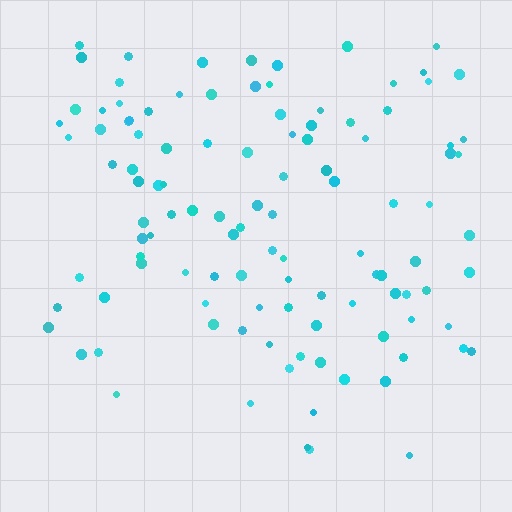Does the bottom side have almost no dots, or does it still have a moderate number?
Still a moderate number, just noticeably fewer than the top.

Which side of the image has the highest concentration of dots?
The top.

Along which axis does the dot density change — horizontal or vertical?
Vertical.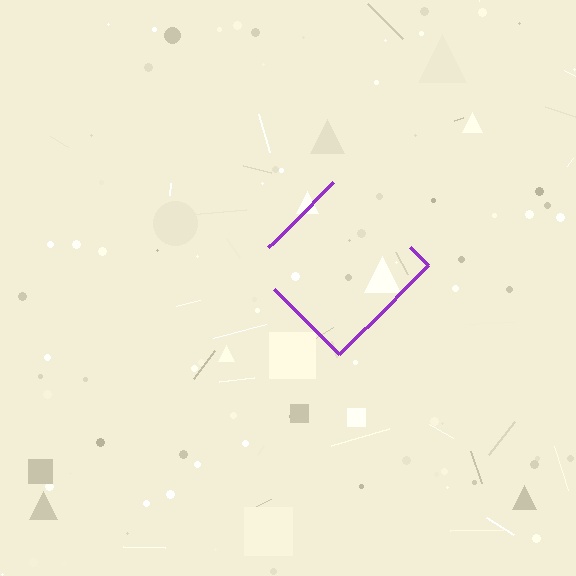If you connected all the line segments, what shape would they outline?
They would outline a diamond.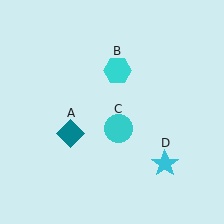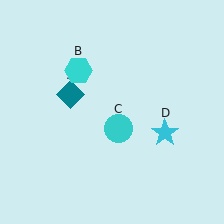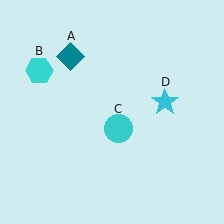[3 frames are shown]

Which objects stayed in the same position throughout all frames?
Cyan circle (object C) remained stationary.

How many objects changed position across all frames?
3 objects changed position: teal diamond (object A), cyan hexagon (object B), cyan star (object D).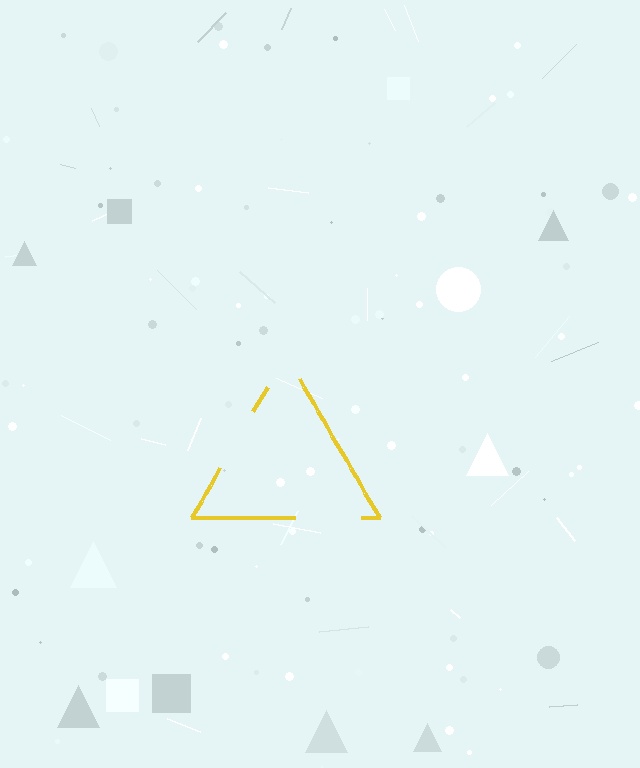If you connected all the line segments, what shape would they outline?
They would outline a triangle.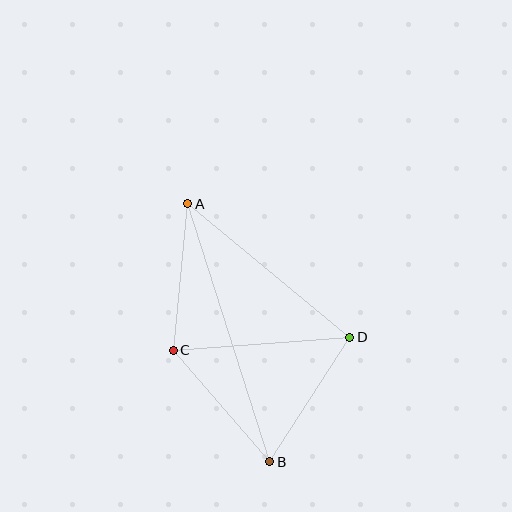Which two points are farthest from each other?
Points A and B are farthest from each other.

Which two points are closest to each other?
Points A and C are closest to each other.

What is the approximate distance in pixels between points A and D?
The distance between A and D is approximately 210 pixels.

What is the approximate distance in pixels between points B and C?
The distance between B and C is approximately 147 pixels.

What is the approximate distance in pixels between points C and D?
The distance between C and D is approximately 177 pixels.